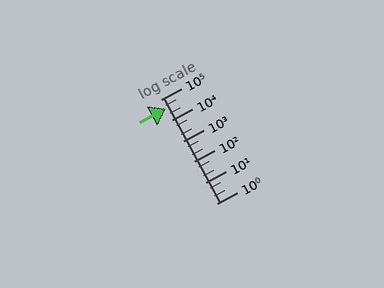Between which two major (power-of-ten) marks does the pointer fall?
The pointer is between 10000 and 100000.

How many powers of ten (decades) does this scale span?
The scale spans 5 decades, from 1 to 100000.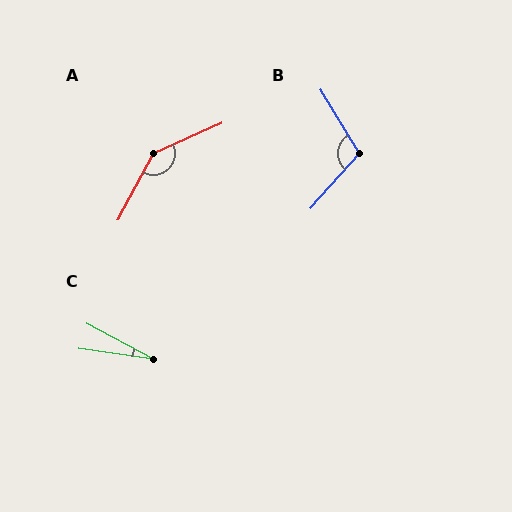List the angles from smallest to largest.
C (20°), B (107°), A (142°).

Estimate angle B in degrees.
Approximately 107 degrees.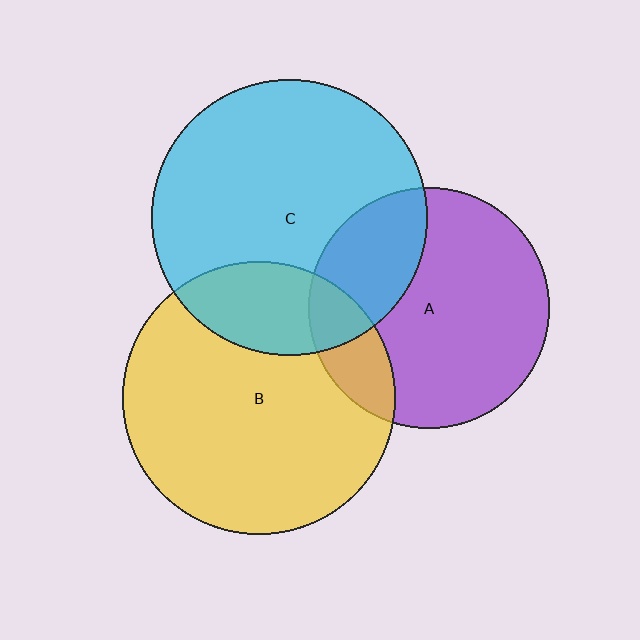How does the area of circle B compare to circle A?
Approximately 1.3 times.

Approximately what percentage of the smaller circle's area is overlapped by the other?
Approximately 20%.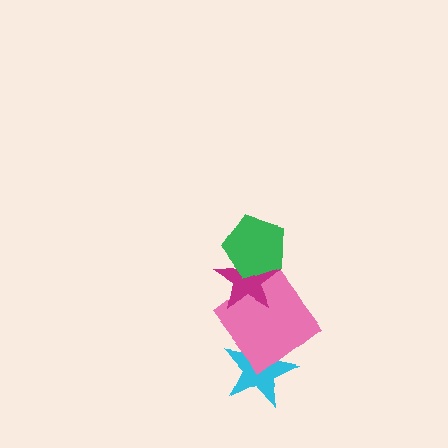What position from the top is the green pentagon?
The green pentagon is 1st from the top.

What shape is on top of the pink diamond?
The magenta star is on top of the pink diamond.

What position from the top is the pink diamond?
The pink diamond is 3rd from the top.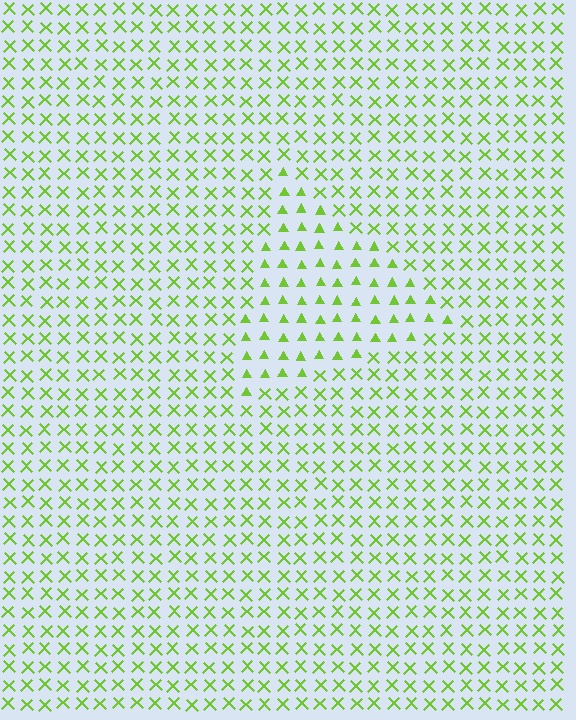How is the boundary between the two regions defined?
The boundary is defined by a change in element shape: triangles inside vs. X marks outside. All elements share the same color and spacing.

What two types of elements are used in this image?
The image uses triangles inside the triangle region and X marks outside it.